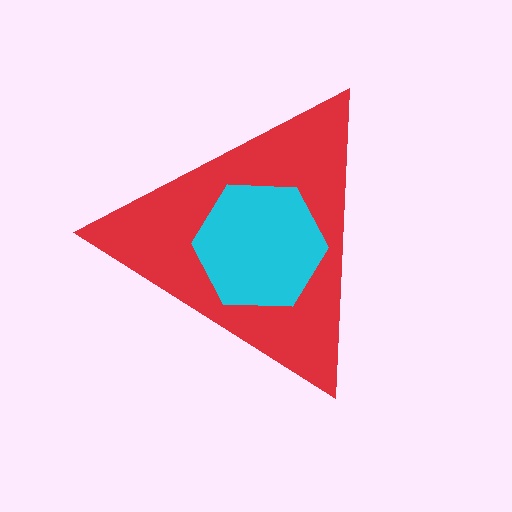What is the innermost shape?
The cyan hexagon.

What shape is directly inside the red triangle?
The cyan hexagon.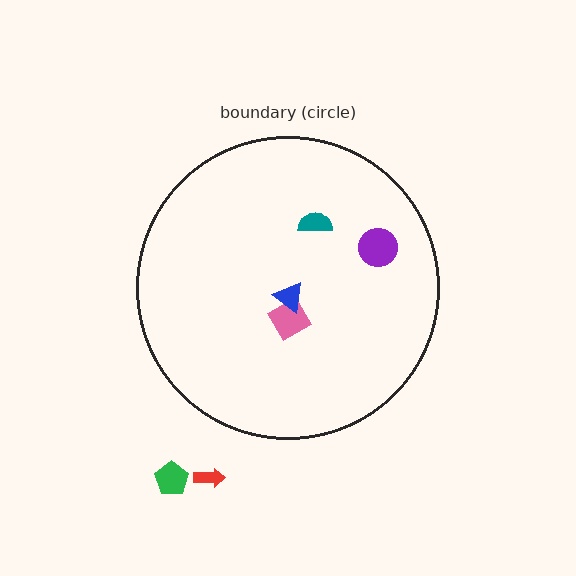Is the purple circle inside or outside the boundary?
Inside.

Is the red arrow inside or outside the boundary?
Outside.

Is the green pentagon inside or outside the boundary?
Outside.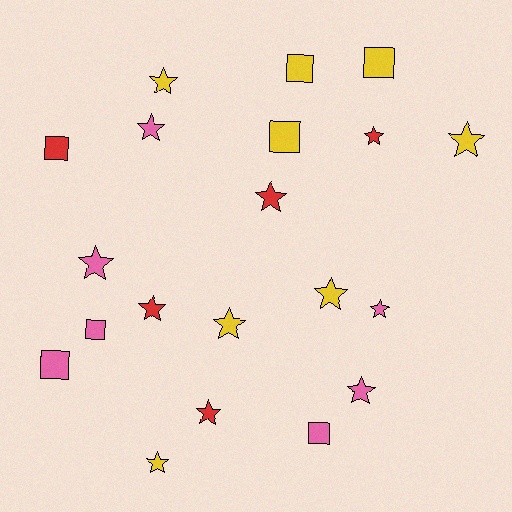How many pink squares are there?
There are 3 pink squares.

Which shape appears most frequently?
Star, with 13 objects.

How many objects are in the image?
There are 20 objects.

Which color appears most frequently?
Yellow, with 8 objects.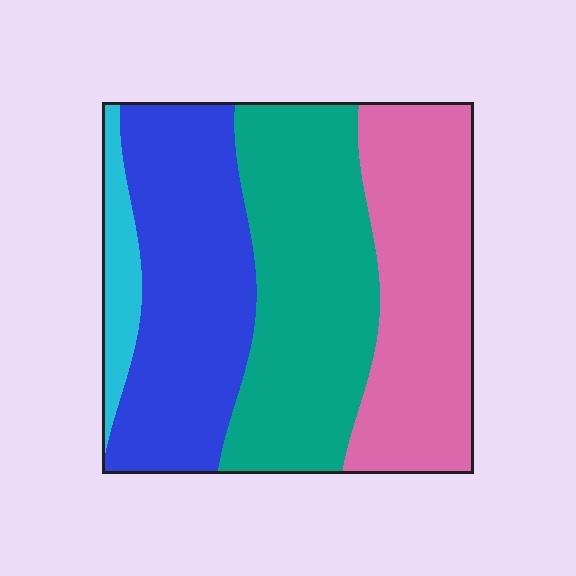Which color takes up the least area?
Cyan, at roughly 5%.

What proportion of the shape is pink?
Pink takes up between a sixth and a third of the shape.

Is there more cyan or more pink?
Pink.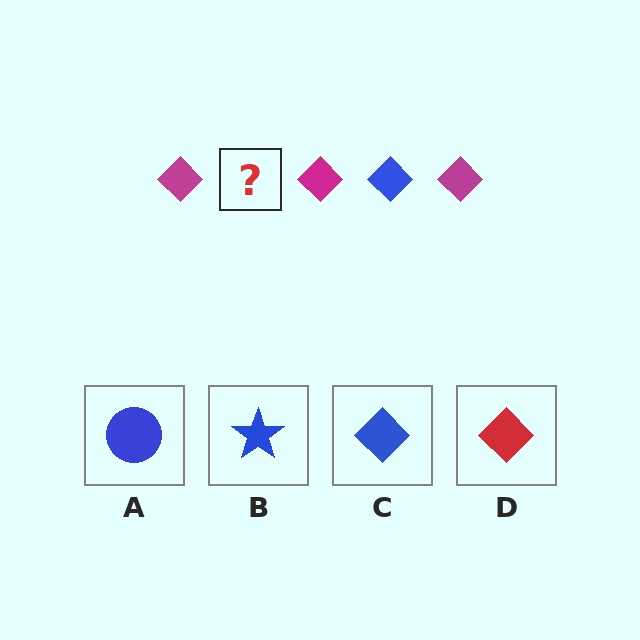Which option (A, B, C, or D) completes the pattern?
C.